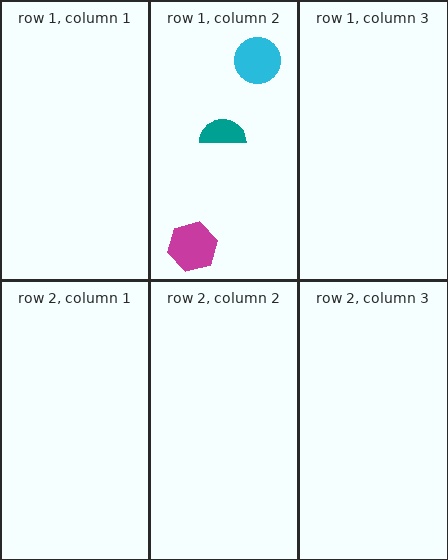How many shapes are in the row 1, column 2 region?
3.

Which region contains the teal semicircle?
The row 1, column 2 region.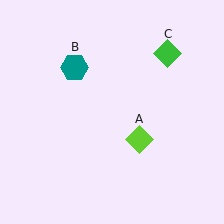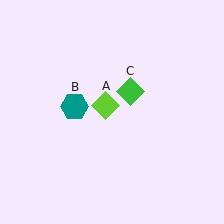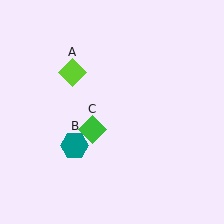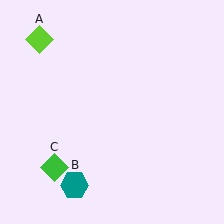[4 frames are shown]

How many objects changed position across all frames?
3 objects changed position: lime diamond (object A), teal hexagon (object B), green diamond (object C).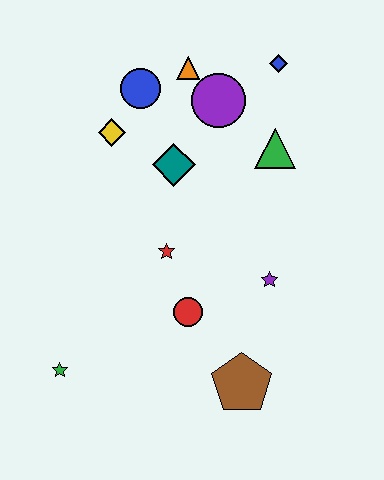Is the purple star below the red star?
Yes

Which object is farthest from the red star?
The blue diamond is farthest from the red star.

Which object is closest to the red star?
The red circle is closest to the red star.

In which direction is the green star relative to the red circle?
The green star is to the left of the red circle.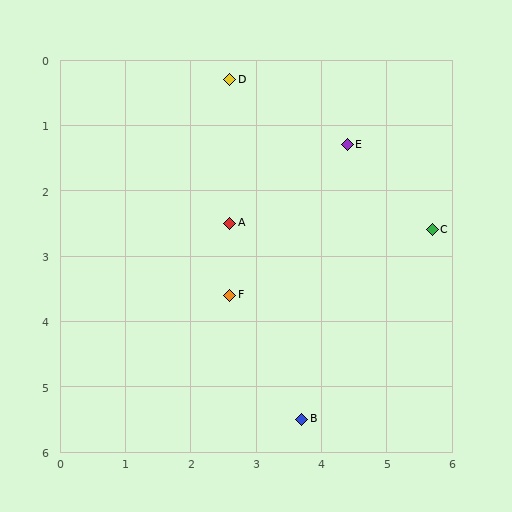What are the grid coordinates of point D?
Point D is at approximately (2.6, 0.3).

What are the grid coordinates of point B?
Point B is at approximately (3.7, 5.5).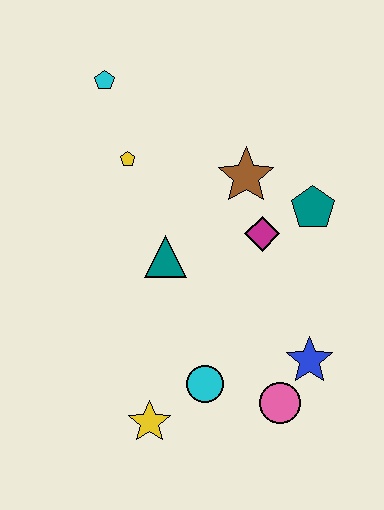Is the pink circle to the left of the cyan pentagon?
No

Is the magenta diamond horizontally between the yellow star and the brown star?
No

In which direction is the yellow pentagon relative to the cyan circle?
The yellow pentagon is above the cyan circle.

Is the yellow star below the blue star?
Yes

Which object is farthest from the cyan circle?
The cyan pentagon is farthest from the cyan circle.